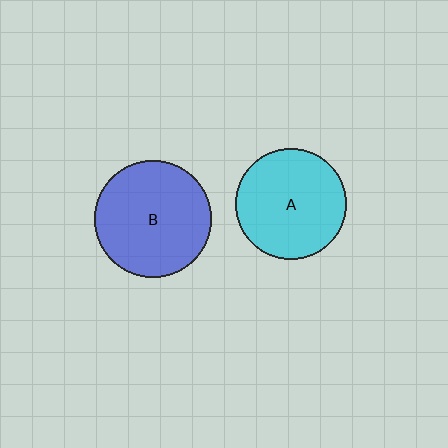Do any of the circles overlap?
No, none of the circles overlap.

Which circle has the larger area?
Circle B (blue).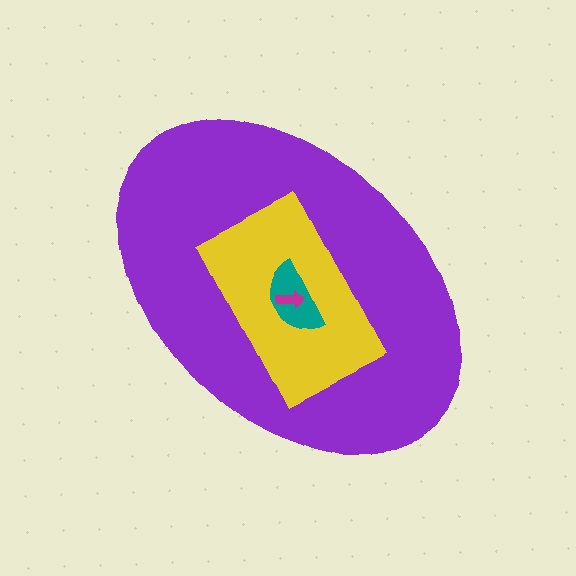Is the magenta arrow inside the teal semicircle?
Yes.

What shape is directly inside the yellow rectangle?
The teal semicircle.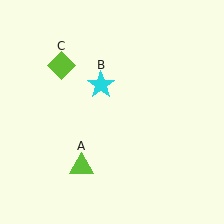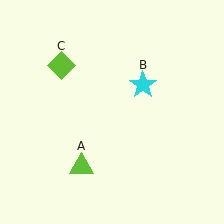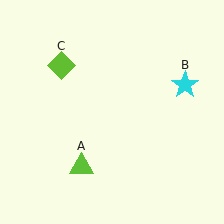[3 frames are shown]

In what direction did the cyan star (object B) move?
The cyan star (object B) moved right.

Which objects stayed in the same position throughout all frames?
Lime triangle (object A) and lime diamond (object C) remained stationary.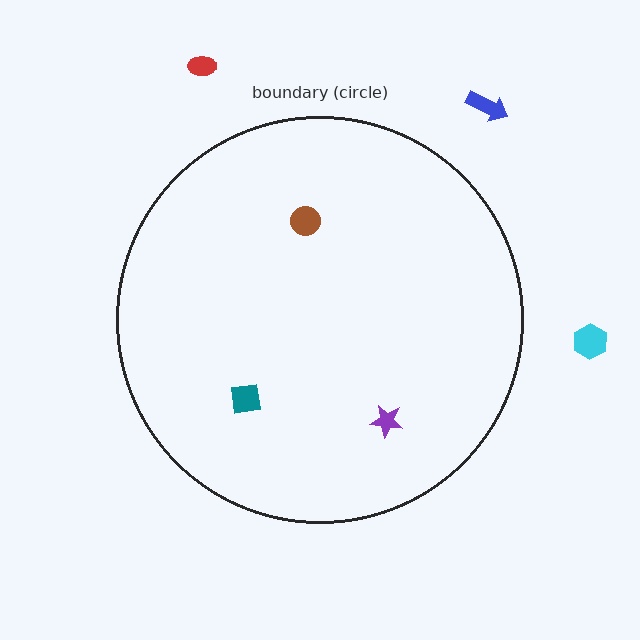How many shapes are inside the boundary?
3 inside, 3 outside.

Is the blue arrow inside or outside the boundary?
Outside.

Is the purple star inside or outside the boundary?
Inside.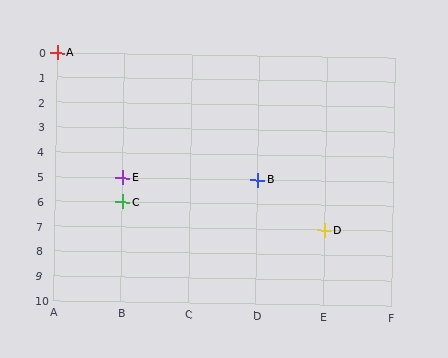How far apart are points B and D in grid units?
Points B and D are 1 column and 2 rows apart (about 2.2 grid units diagonally).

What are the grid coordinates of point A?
Point A is at grid coordinates (A, 0).